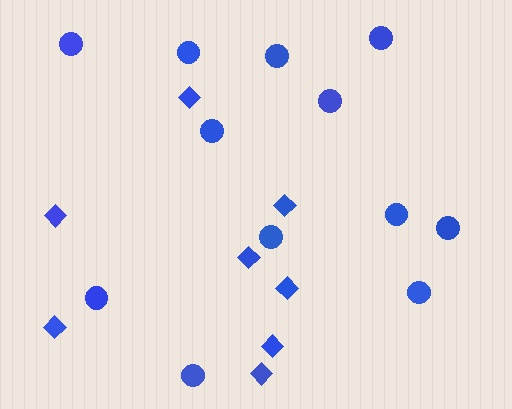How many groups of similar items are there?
There are 2 groups: one group of circles (12) and one group of diamonds (8).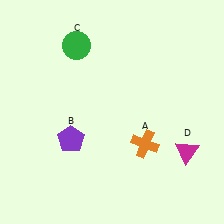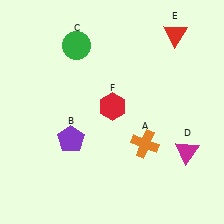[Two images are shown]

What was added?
A red triangle (E), a red hexagon (F) were added in Image 2.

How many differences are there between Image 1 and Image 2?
There are 2 differences between the two images.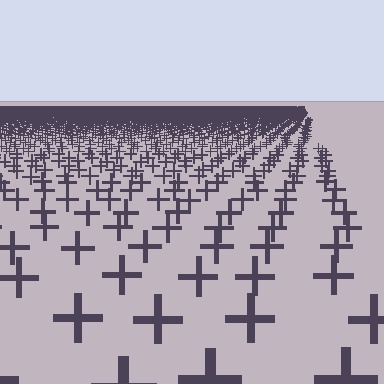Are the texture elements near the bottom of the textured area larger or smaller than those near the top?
Larger. Near the bottom, elements are closer to the viewer and appear at a bigger on-screen size.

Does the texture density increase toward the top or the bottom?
Density increases toward the top.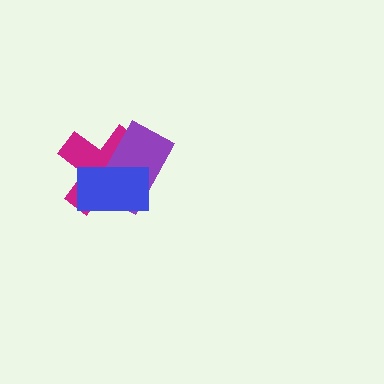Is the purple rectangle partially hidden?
Yes, it is partially covered by another shape.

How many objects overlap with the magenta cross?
2 objects overlap with the magenta cross.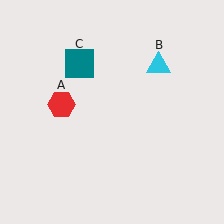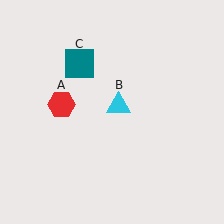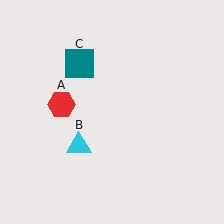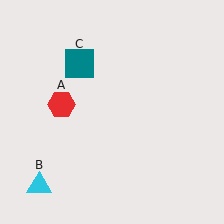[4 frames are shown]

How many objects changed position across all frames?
1 object changed position: cyan triangle (object B).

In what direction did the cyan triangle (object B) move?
The cyan triangle (object B) moved down and to the left.